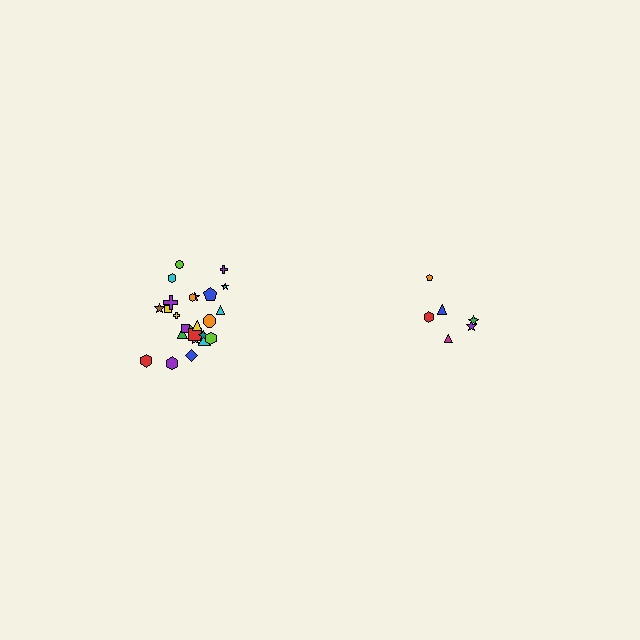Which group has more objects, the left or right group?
The left group.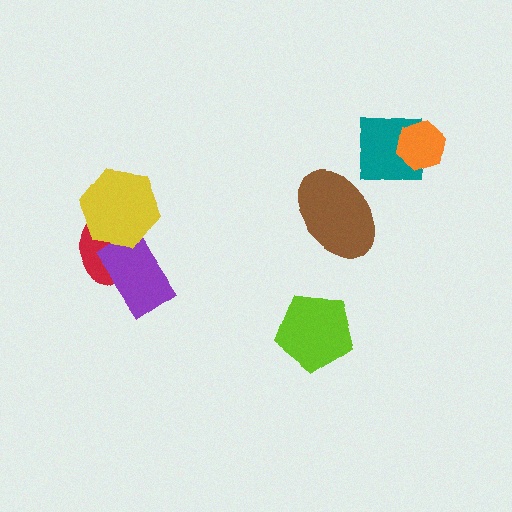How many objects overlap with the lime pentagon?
0 objects overlap with the lime pentagon.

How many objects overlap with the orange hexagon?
1 object overlaps with the orange hexagon.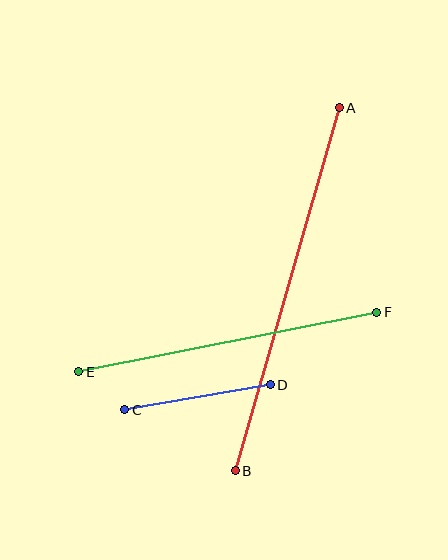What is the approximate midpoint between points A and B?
The midpoint is at approximately (287, 289) pixels.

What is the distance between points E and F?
The distance is approximately 304 pixels.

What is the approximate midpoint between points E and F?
The midpoint is at approximately (228, 342) pixels.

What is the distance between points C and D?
The distance is approximately 147 pixels.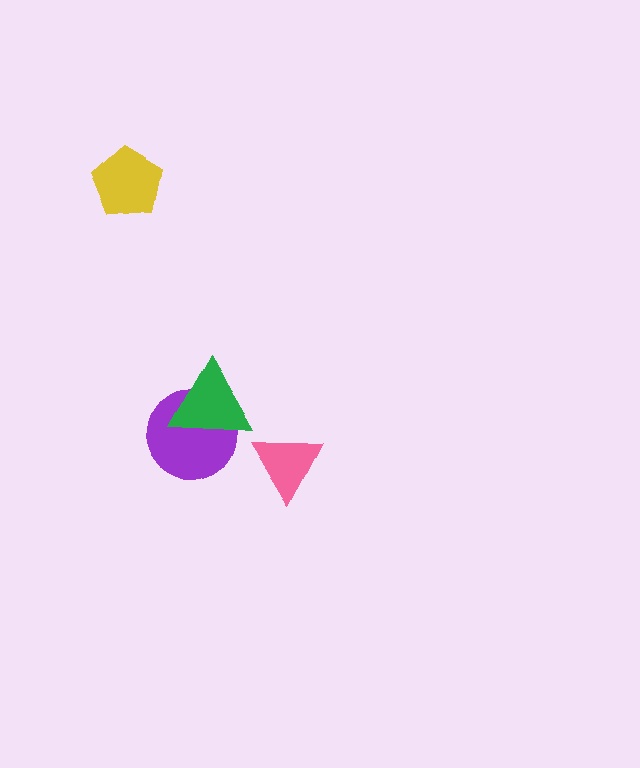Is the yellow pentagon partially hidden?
No, no other shape covers it.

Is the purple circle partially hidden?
Yes, it is partially covered by another shape.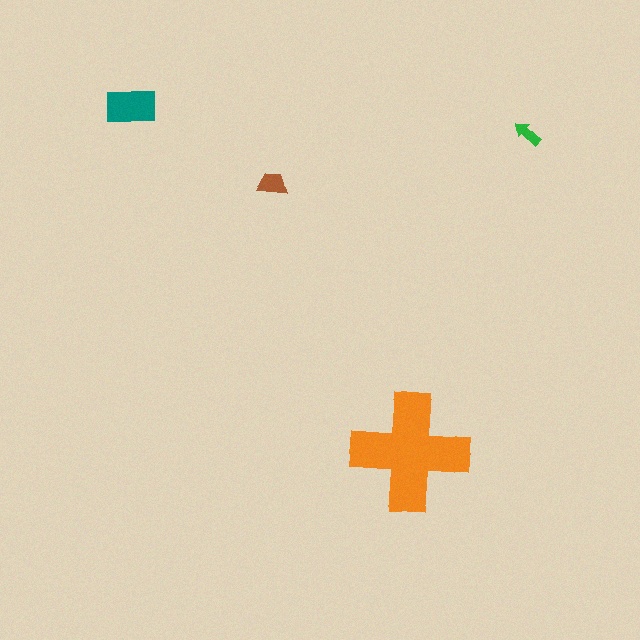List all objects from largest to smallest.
The orange cross, the teal rectangle, the brown trapezoid, the green arrow.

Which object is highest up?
The teal rectangle is topmost.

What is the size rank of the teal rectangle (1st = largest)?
2nd.